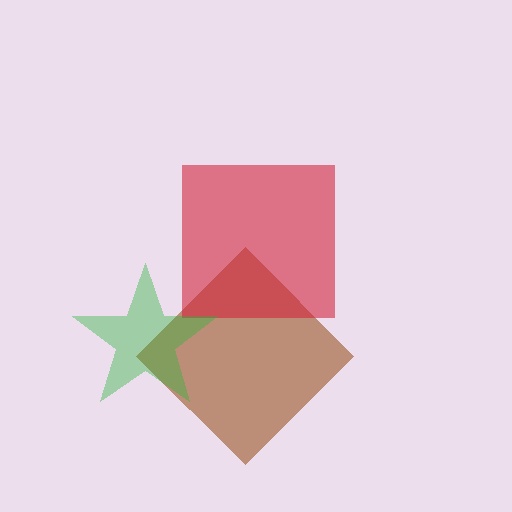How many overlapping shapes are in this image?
There are 3 overlapping shapes in the image.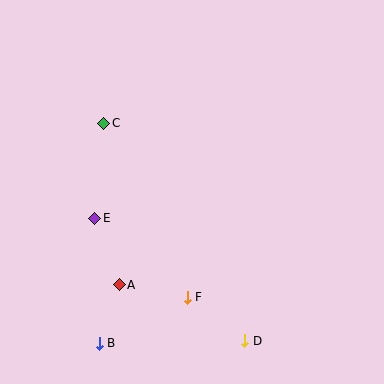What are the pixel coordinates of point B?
Point B is at (99, 343).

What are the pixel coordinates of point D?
Point D is at (245, 341).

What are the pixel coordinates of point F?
Point F is at (187, 297).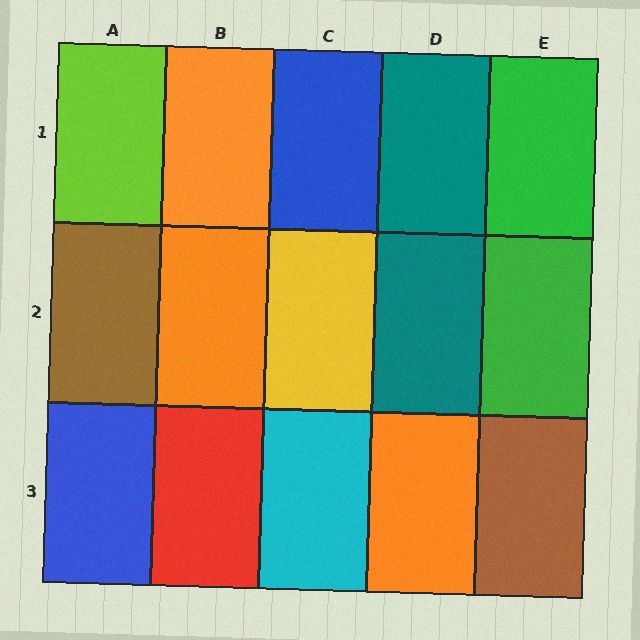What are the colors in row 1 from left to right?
Lime, orange, blue, teal, green.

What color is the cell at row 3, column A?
Blue.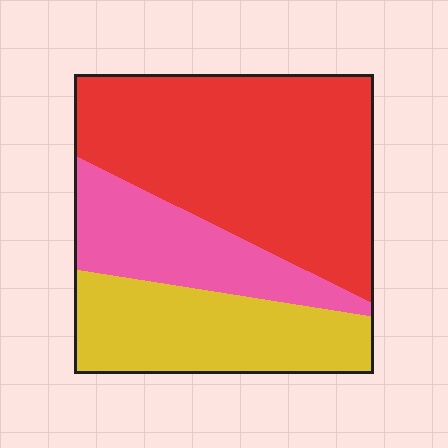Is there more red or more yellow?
Red.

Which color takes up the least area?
Pink, at roughly 20%.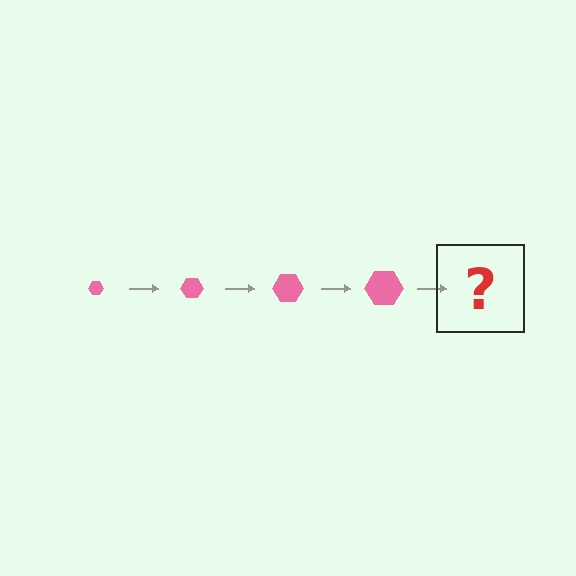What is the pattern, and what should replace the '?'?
The pattern is that the hexagon gets progressively larger each step. The '?' should be a pink hexagon, larger than the previous one.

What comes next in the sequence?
The next element should be a pink hexagon, larger than the previous one.